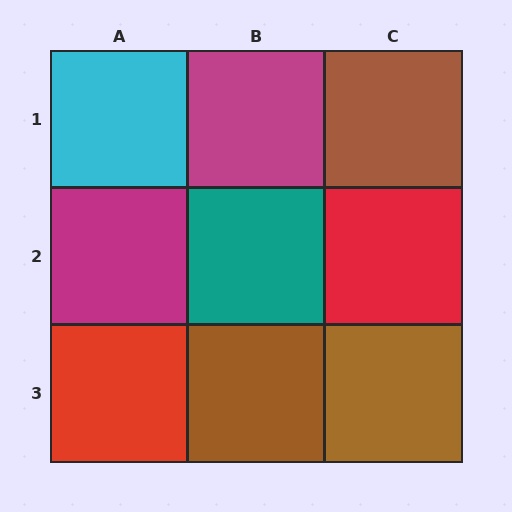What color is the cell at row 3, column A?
Red.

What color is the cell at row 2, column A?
Magenta.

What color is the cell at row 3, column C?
Brown.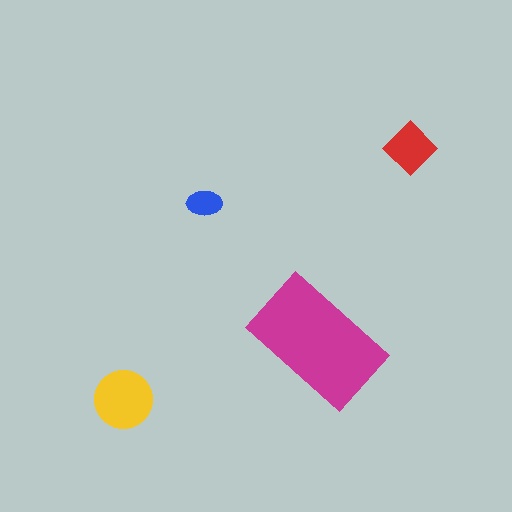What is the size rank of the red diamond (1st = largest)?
3rd.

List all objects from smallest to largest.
The blue ellipse, the red diamond, the yellow circle, the magenta rectangle.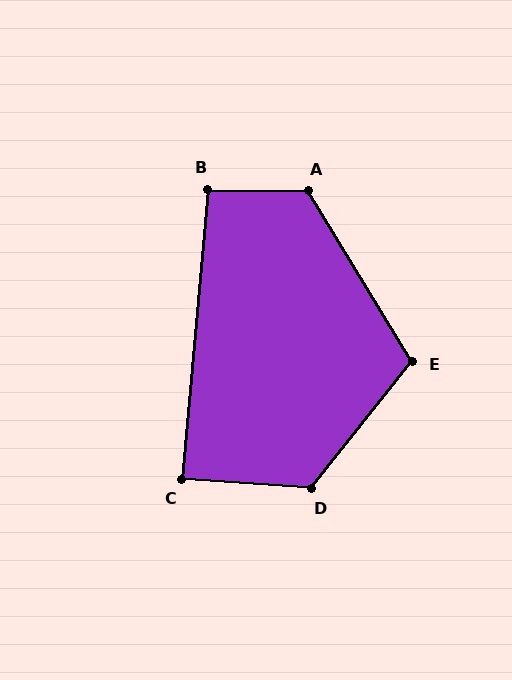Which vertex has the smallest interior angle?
C, at approximately 88 degrees.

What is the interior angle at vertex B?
Approximately 94 degrees (approximately right).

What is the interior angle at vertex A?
Approximately 122 degrees (obtuse).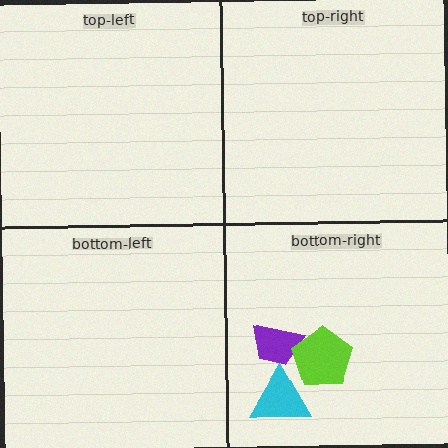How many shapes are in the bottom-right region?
3.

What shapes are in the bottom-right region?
The purple trapezoid, the cyan triangle, the lime pentagon.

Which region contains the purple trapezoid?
The bottom-right region.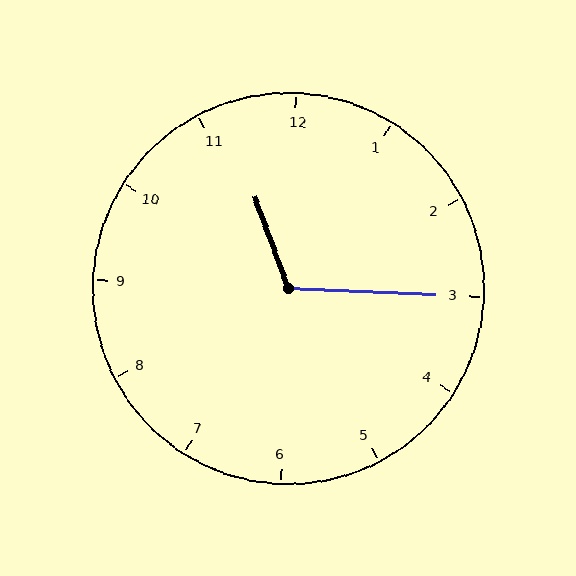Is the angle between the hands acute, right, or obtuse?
It is obtuse.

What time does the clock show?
11:15.